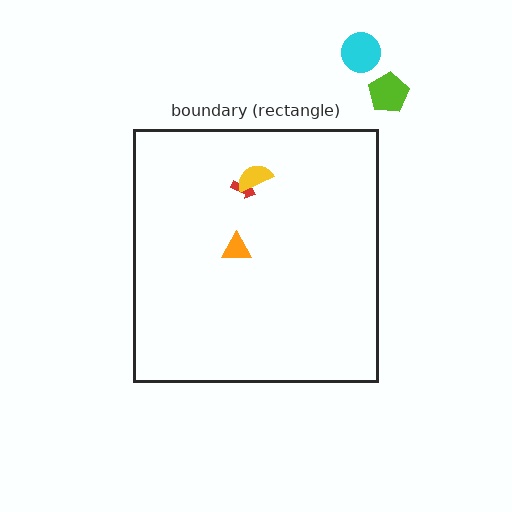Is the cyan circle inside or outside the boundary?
Outside.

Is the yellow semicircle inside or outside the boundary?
Inside.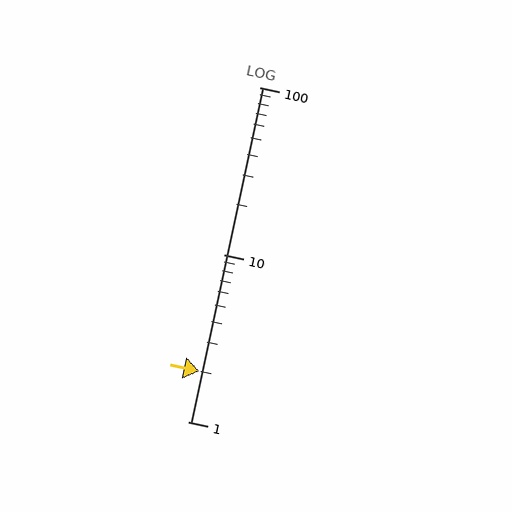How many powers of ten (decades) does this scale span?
The scale spans 2 decades, from 1 to 100.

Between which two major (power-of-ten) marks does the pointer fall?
The pointer is between 1 and 10.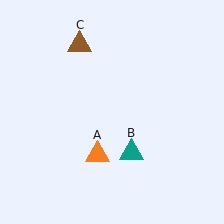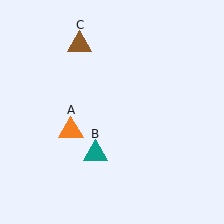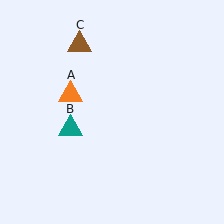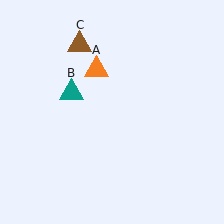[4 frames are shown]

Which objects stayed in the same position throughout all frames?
Brown triangle (object C) remained stationary.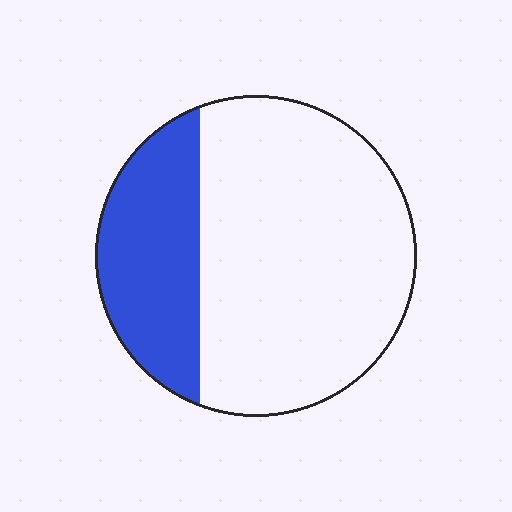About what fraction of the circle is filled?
About one quarter (1/4).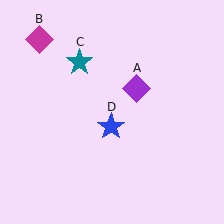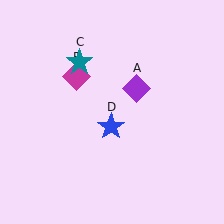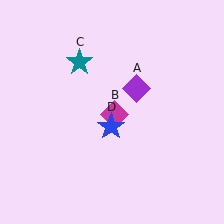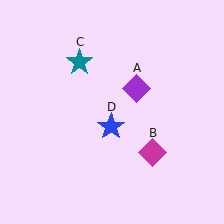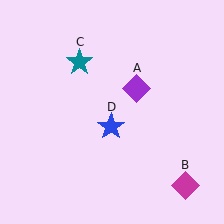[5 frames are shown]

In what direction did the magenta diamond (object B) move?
The magenta diamond (object B) moved down and to the right.